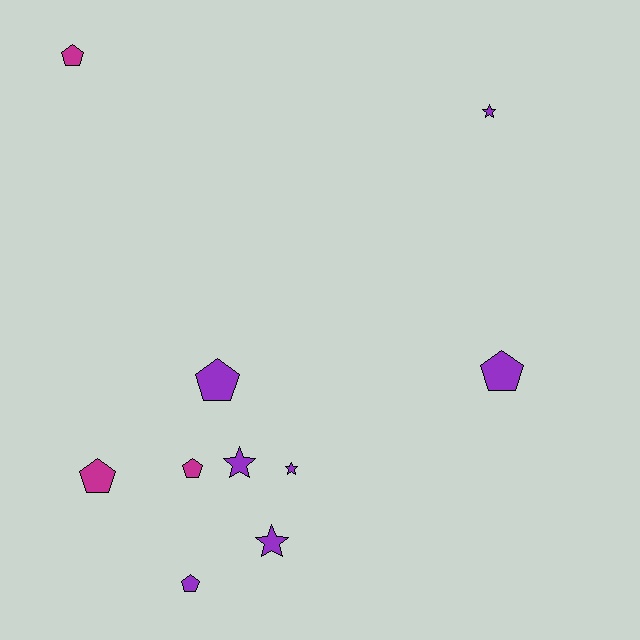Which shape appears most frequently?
Pentagon, with 6 objects.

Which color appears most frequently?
Purple, with 7 objects.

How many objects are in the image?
There are 10 objects.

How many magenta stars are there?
There are no magenta stars.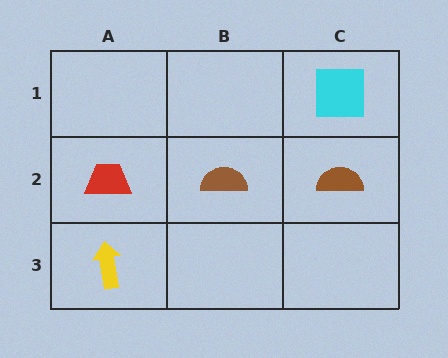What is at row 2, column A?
A red trapezoid.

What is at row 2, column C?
A brown semicircle.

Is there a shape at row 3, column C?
No, that cell is empty.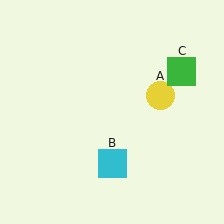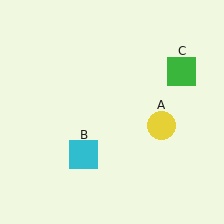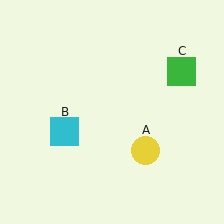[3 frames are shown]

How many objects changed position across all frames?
2 objects changed position: yellow circle (object A), cyan square (object B).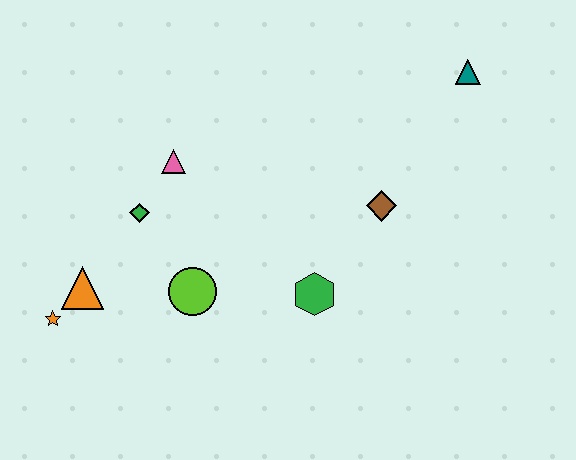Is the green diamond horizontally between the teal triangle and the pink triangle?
No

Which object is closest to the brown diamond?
The green hexagon is closest to the brown diamond.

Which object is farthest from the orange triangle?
The teal triangle is farthest from the orange triangle.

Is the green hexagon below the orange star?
No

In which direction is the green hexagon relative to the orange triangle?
The green hexagon is to the right of the orange triangle.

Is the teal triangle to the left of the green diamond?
No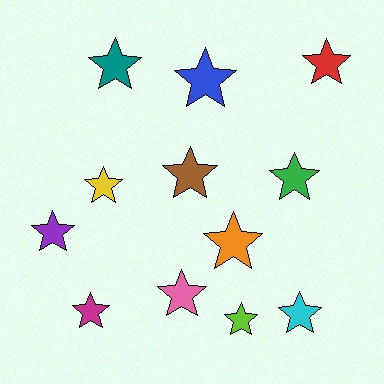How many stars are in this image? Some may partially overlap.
There are 12 stars.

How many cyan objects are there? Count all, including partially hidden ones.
There is 1 cyan object.